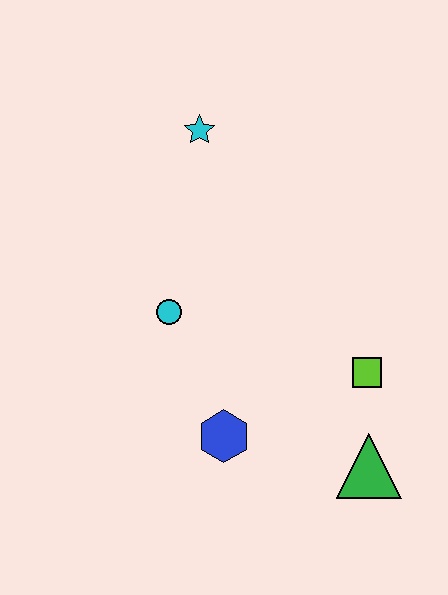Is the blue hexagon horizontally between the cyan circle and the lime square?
Yes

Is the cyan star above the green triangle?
Yes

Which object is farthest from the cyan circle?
The green triangle is farthest from the cyan circle.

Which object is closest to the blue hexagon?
The cyan circle is closest to the blue hexagon.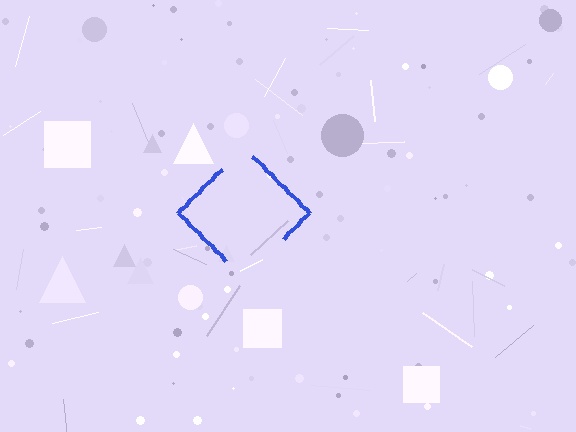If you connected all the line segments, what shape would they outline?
They would outline a diamond.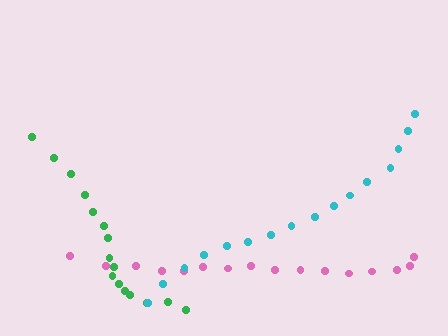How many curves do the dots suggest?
There are 3 distinct paths.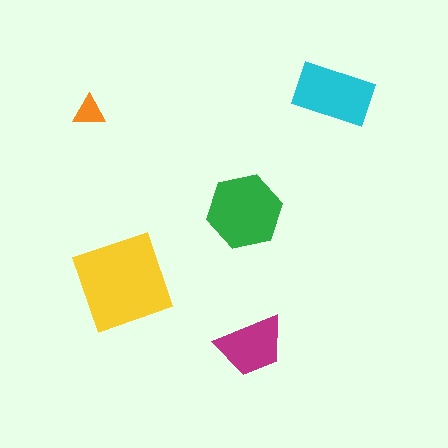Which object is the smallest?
The orange triangle.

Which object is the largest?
The yellow diamond.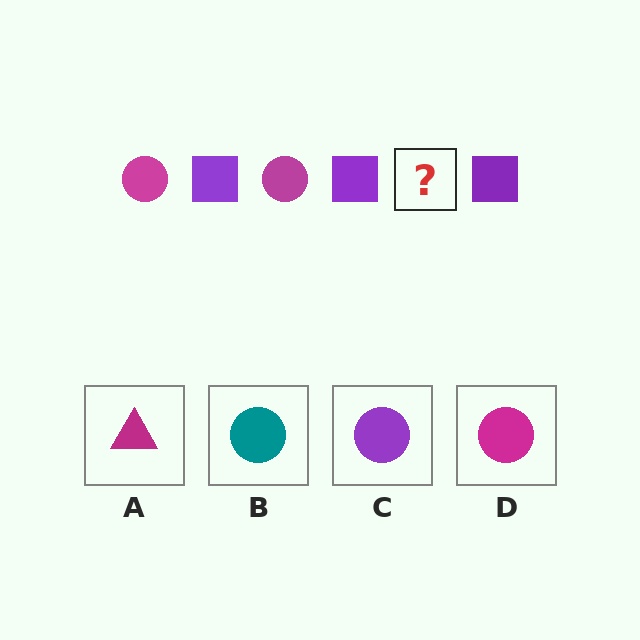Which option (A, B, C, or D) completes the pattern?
D.